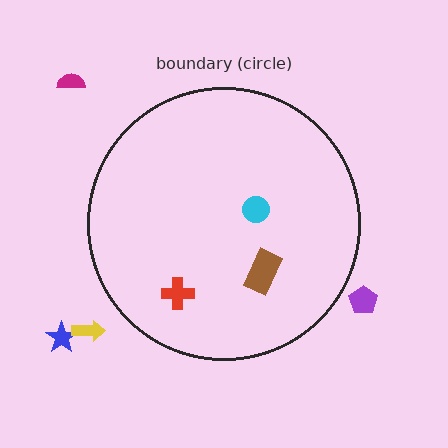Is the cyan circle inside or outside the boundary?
Inside.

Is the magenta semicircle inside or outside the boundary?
Outside.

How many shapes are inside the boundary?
3 inside, 4 outside.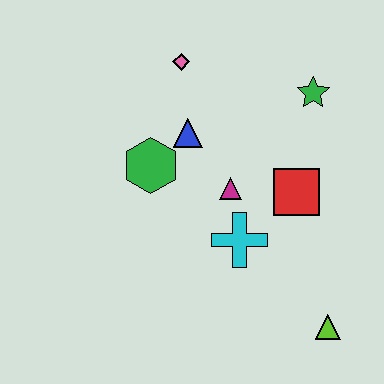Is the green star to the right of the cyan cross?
Yes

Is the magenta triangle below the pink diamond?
Yes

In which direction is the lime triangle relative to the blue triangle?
The lime triangle is below the blue triangle.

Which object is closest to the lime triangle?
The cyan cross is closest to the lime triangle.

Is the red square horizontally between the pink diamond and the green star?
Yes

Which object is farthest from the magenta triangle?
The lime triangle is farthest from the magenta triangle.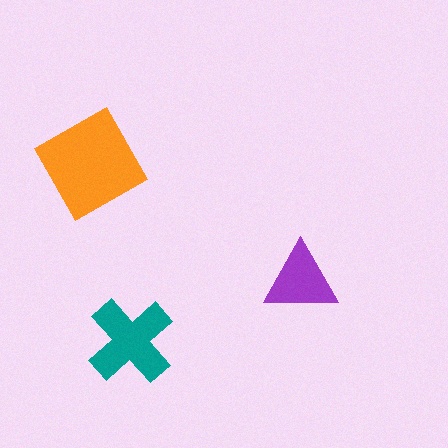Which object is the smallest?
The purple triangle.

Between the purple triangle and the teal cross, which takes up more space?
The teal cross.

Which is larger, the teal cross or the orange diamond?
The orange diamond.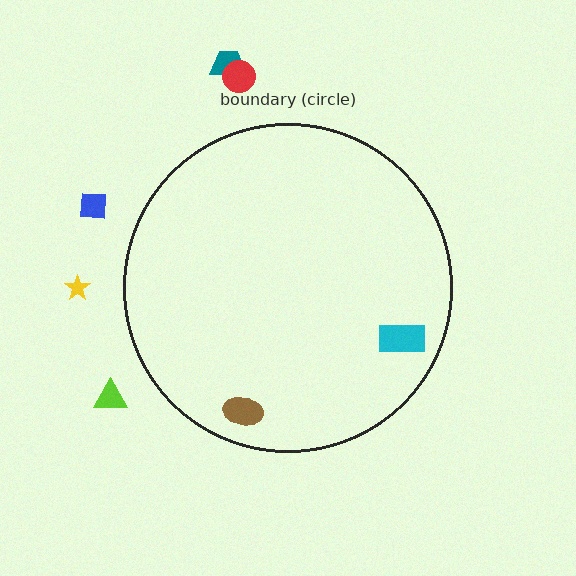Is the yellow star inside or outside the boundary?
Outside.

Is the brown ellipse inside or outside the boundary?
Inside.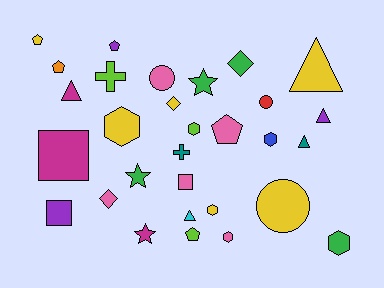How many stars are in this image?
There are 3 stars.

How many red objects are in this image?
There is 1 red object.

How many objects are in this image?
There are 30 objects.